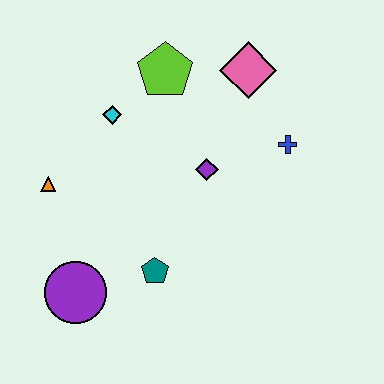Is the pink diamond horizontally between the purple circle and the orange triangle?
No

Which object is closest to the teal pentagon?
The purple circle is closest to the teal pentagon.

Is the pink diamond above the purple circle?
Yes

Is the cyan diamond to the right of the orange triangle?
Yes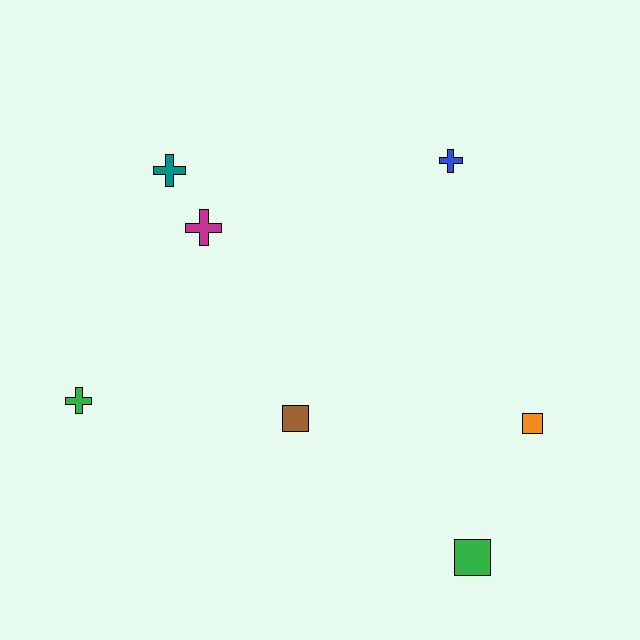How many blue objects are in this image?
There is 1 blue object.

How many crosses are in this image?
There are 4 crosses.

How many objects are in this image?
There are 7 objects.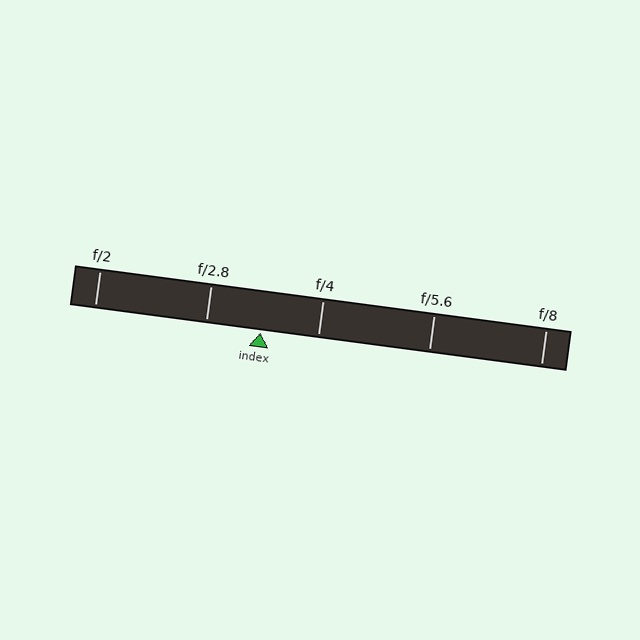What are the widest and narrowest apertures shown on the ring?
The widest aperture shown is f/2 and the narrowest is f/8.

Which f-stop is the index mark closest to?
The index mark is closest to f/2.8.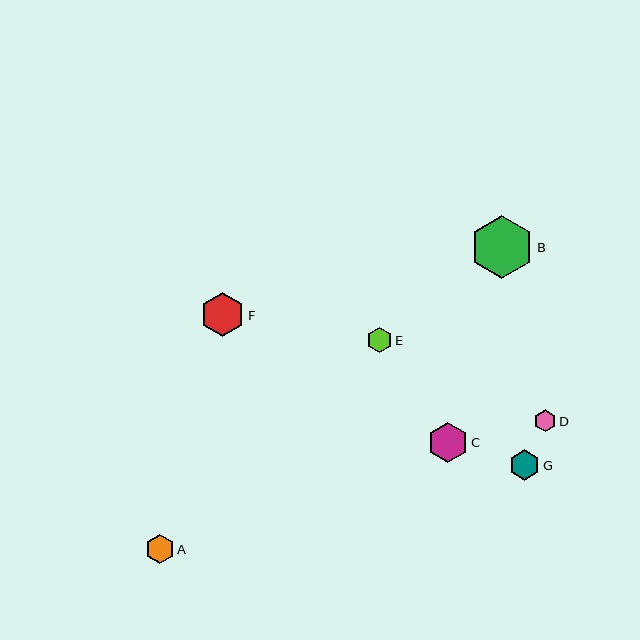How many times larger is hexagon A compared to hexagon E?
Hexagon A is approximately 1.1 times the size of hexagon E.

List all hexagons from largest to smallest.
From largest to smallest: B, F, C, G, A, E, D.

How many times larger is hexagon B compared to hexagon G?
Hexagon B is approximately 2.1 times the size of hexagon G.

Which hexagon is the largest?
Hexagon B is the largest with a size of approximately 64 pixels.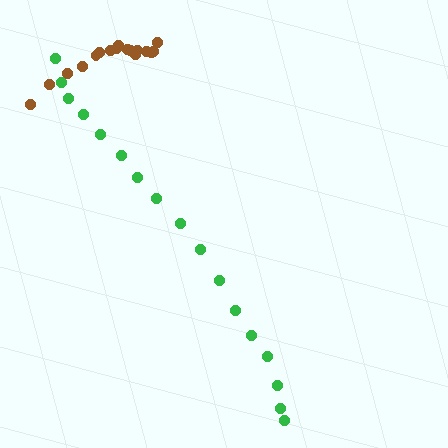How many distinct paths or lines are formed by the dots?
There are 2 distinct paths.